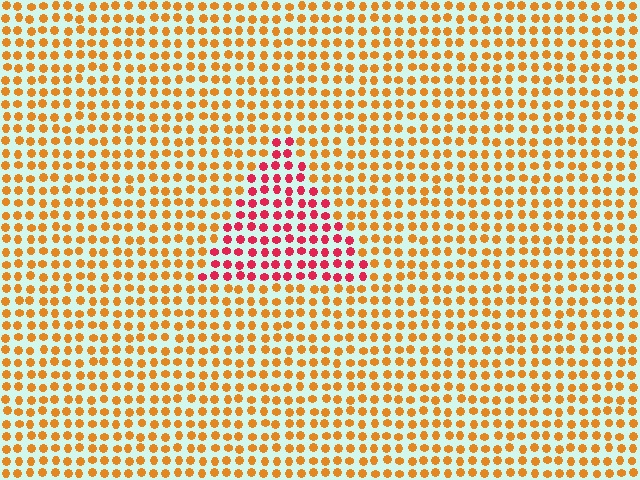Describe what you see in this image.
The image is filled with small orange elements in a uniform arrangement. A triangle-shaped region is visible where the elements are tinted to a slightly different hue, forming a subtle color boundary.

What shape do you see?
I see a triangle.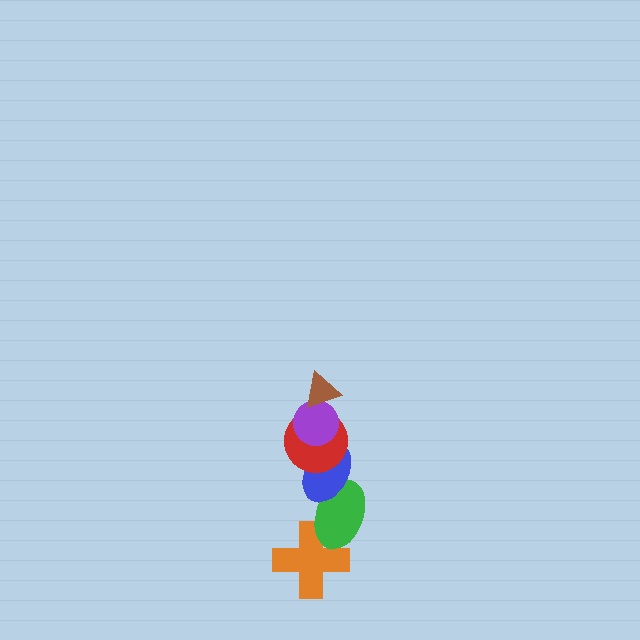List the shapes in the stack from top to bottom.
From top to bottom: the brown triangle, the purple circle, the red circle, the blue ellipse, the green ellipse, the orange cross.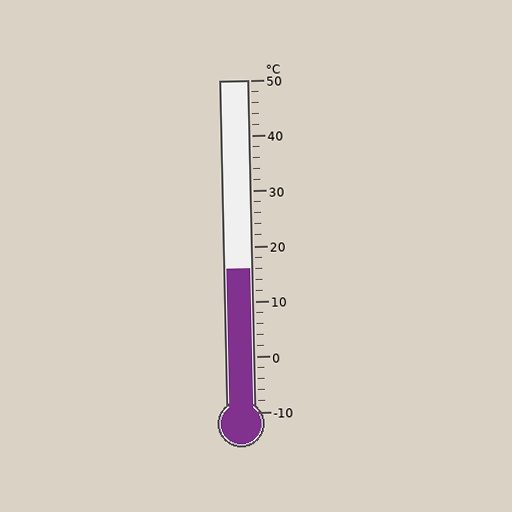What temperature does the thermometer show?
The thermometer shows approximately 16°C.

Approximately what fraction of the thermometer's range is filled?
The thermometer is filled to approximately 45% of its range.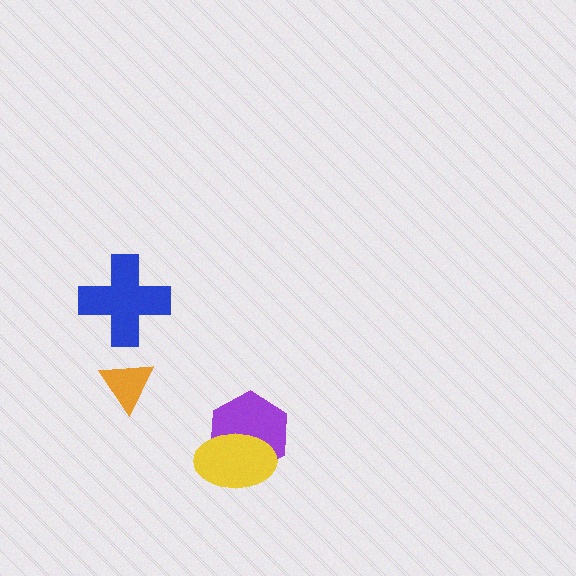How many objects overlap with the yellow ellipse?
1 object overlaps with the yellow ellipse.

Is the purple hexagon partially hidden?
Yes, it is partially covered by another shape.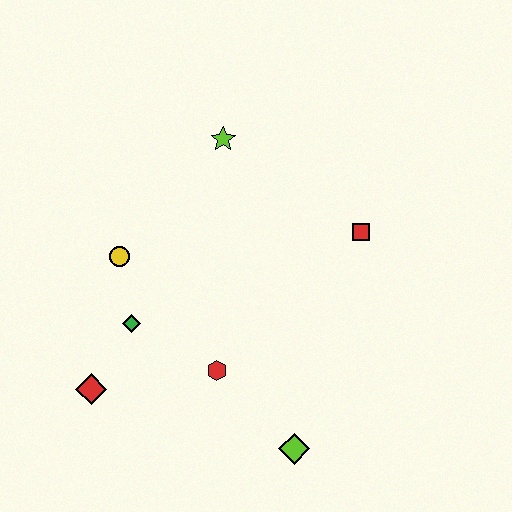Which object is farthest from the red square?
The red diamond is farthest from the red square.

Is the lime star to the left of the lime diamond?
Yes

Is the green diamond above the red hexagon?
Yes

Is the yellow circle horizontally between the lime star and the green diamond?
No